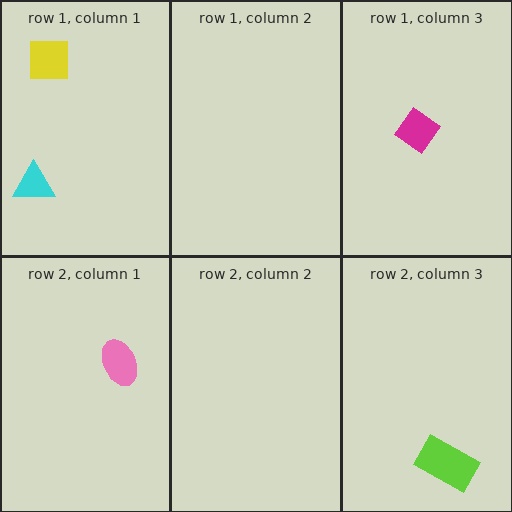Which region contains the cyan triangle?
The row 1, column 1 region.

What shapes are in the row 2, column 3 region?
The lime rectangle.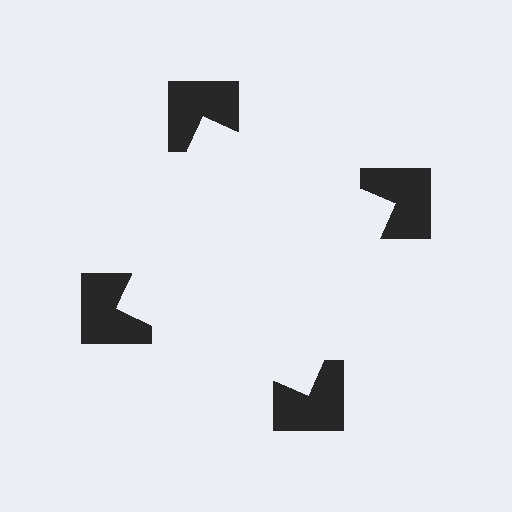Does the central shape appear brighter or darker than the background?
It typically appears slightly brighter than the background, even though no actual brightness change is drawn.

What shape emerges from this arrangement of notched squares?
An illusory square — its edges are inferred from the aligned wedge cuts in the notched squares, not physically drawn.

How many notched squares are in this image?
There are 4 — one at each vertex of the illusory square.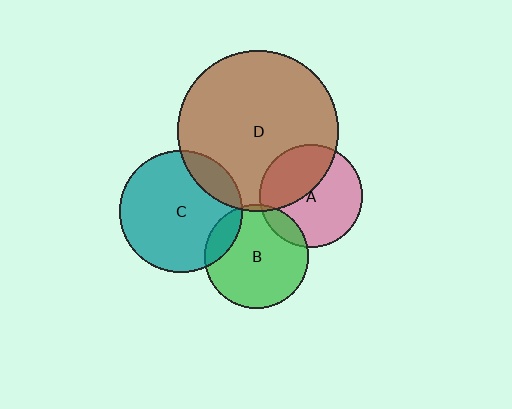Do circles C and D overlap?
Yes.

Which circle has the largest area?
Circle D (brown).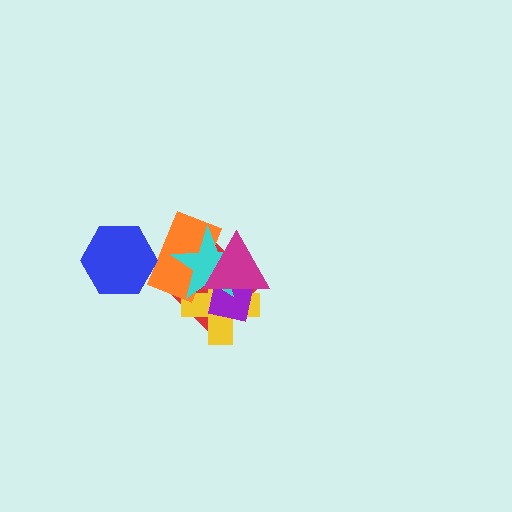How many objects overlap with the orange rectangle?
5 objects overlap with the orange rectangle.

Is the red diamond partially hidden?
Yes, it is partially covered by another shape.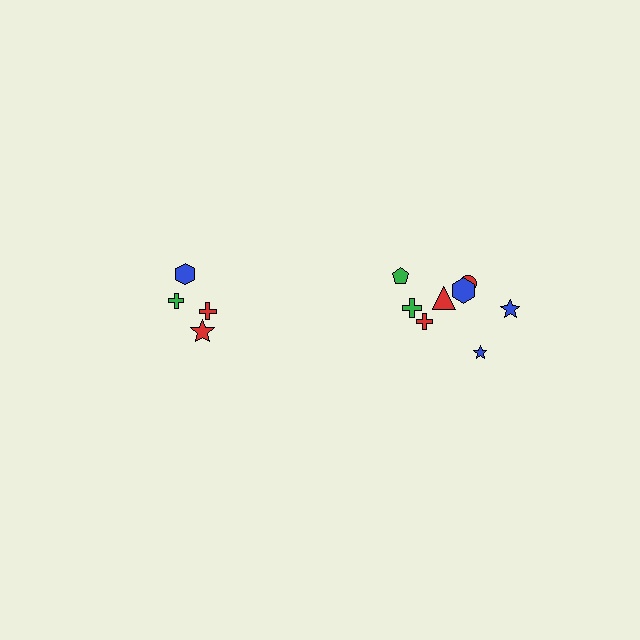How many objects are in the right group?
There are 8 objects.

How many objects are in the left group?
There are 4 objects.